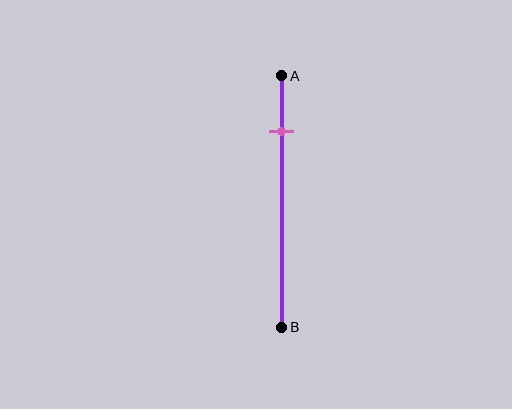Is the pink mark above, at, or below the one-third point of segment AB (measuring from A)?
The pink mark is above the one-third point of segment AB.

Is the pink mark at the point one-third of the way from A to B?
No, the mark is at about 20% from A, not at the 33% one-third point.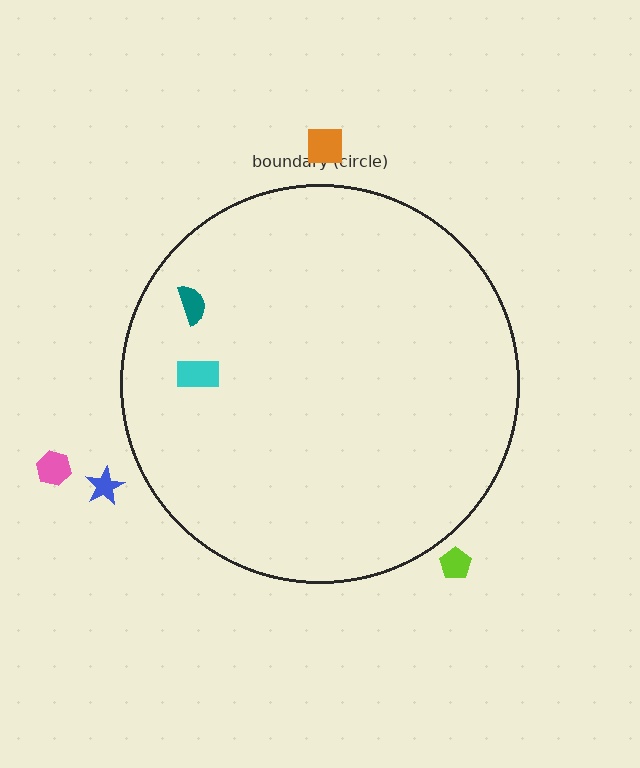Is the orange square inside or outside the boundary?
Outside.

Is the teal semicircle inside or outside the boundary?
Inside.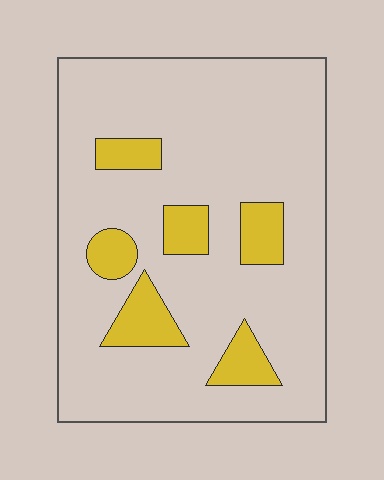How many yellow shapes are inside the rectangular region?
6.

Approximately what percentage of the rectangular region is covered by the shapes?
Approximately 15%.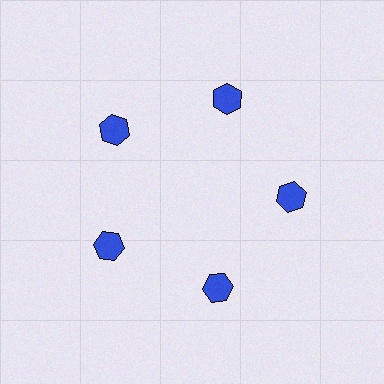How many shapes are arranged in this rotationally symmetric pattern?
There are 5 shapes, arranged in 5 groups of 1.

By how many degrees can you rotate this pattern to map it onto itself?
The pattern maps onto itself every 72 degrees of rotation.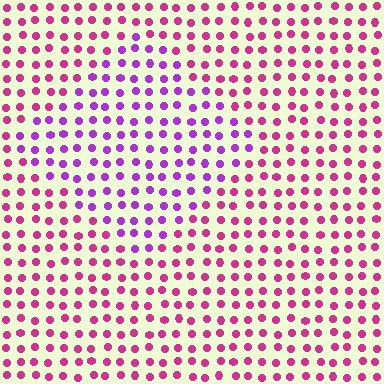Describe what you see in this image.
The image is filled with small magenta elements in a uniform arrangement. A diamond-shaped region is visible where the elements are tinted to a slightly different hue, forming a subtle color boundary.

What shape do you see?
I see a diamond.